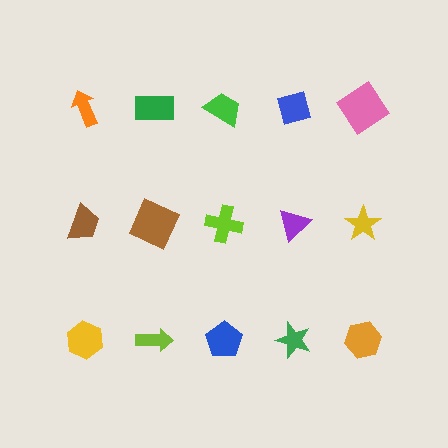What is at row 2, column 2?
A brown square.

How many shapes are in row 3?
5 shapes.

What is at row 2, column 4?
A purple triangle.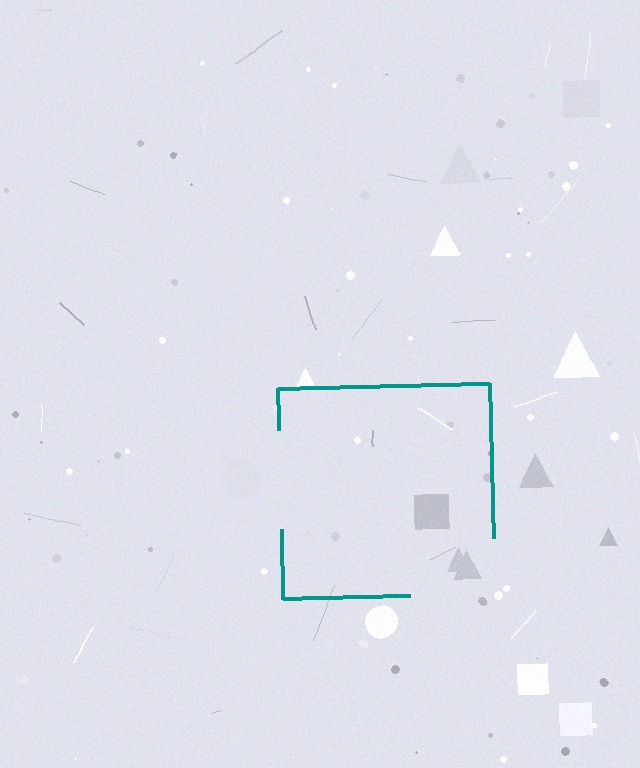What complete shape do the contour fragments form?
The contour fragments form a square.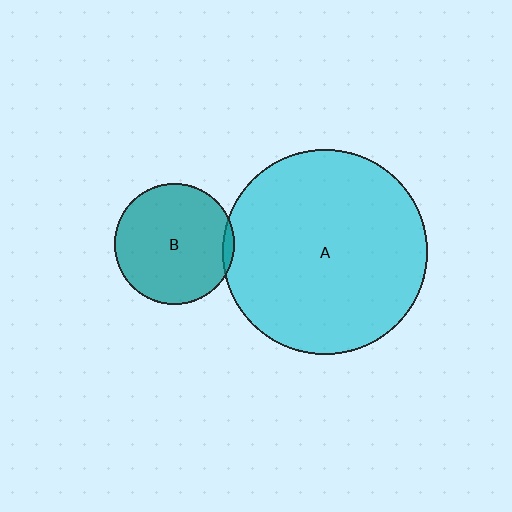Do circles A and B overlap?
Yes.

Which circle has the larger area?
Circle A (cyan).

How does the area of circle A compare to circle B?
Approximately 2.9 times.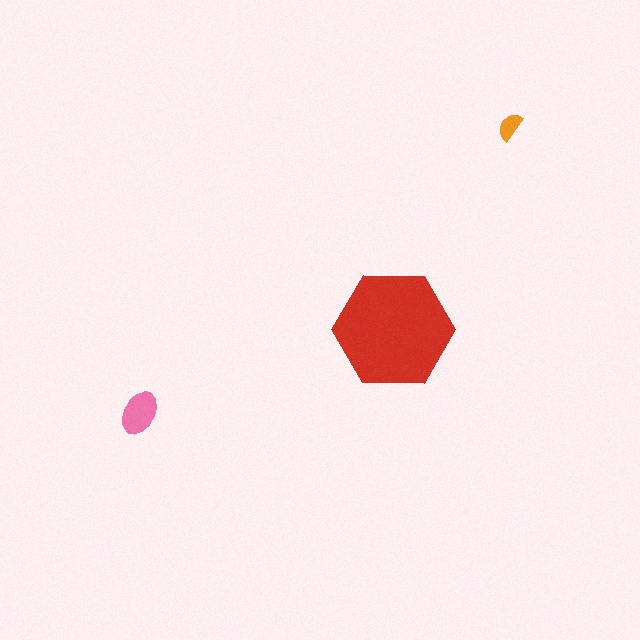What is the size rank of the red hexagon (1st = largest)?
1st.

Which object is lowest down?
The pink ellipse is bottommost.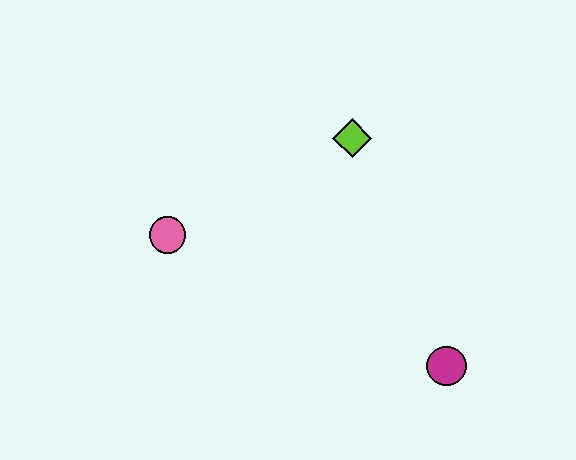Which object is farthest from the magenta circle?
The pink circle is farthest from the magenta circle.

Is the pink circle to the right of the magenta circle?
No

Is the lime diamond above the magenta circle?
Yes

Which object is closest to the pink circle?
The lime diamond is closest to the pink circle.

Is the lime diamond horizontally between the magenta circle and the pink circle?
Yes